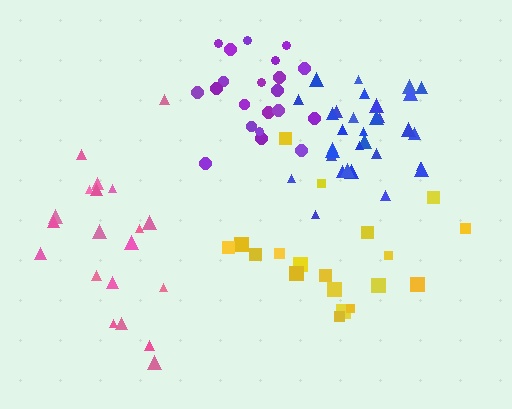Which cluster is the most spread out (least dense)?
Pink.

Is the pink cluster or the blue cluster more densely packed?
Blue.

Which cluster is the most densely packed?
Blue.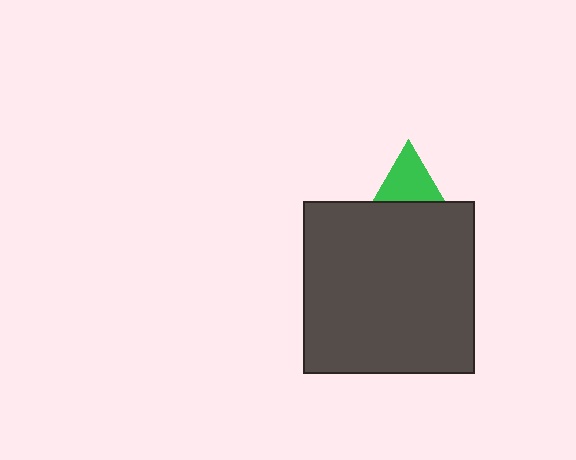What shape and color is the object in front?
The object in front is a dark gray square.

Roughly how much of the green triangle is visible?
A small part of it is visible (roughly 31%).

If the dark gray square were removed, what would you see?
You would see the complete green triangle.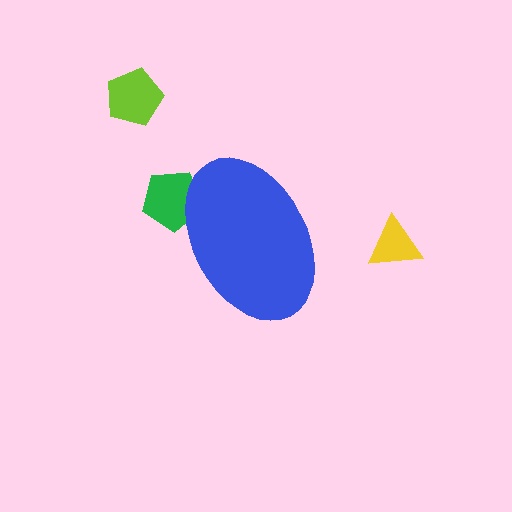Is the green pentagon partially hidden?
Yes, the green pentagon is partially hidden behind the blue ellipse.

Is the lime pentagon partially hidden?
No, the lime pentagon is fully visible.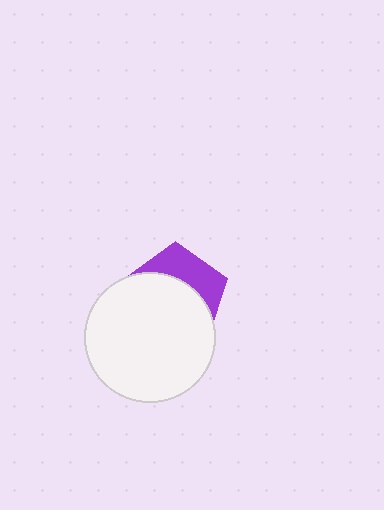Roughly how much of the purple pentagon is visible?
A small part of it is visible (roughly 36%).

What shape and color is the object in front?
The object in front is a white circle.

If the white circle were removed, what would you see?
You would see the complete purple pentagon.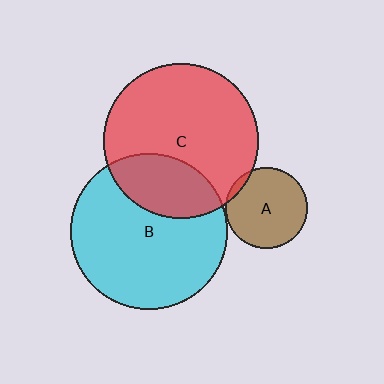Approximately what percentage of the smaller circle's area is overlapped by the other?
Approximately 5%.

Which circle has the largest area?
Circle B (cyan).